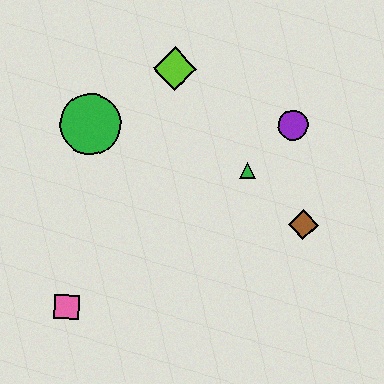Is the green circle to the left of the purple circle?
Yes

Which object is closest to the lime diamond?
The green circle is closest to the lime diamond.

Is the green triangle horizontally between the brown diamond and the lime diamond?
Yes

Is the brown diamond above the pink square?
Yes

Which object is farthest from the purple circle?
The pink square is farthest from the purple circle.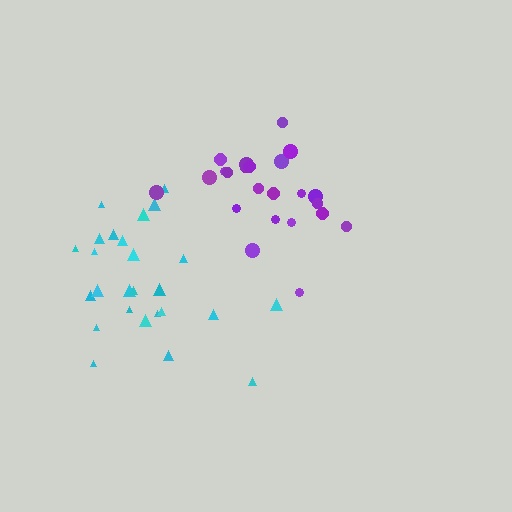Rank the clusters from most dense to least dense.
purple, cyan.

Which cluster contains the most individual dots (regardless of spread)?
Cyan (26).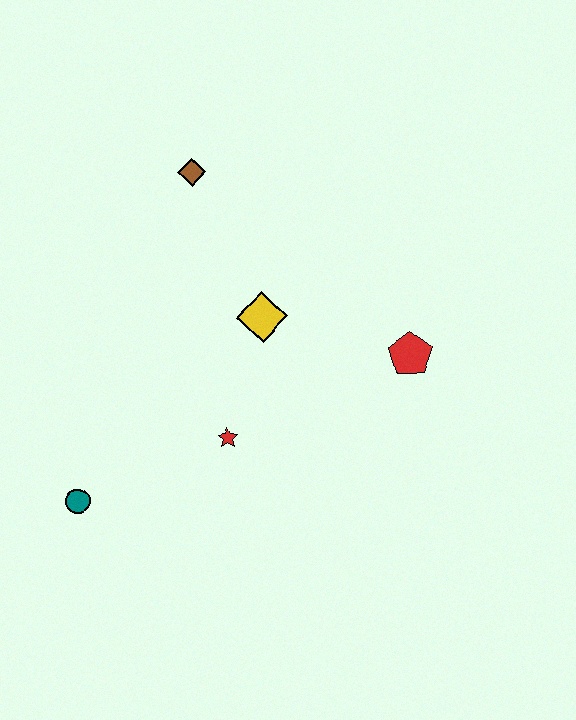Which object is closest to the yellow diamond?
The red star is closest to the yellow diamond.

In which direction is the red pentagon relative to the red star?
The red pentagon is to the right of the red star.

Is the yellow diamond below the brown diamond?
Yes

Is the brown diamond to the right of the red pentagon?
No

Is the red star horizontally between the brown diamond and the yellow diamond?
Yes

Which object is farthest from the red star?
The brown diamond is farthest from the red star.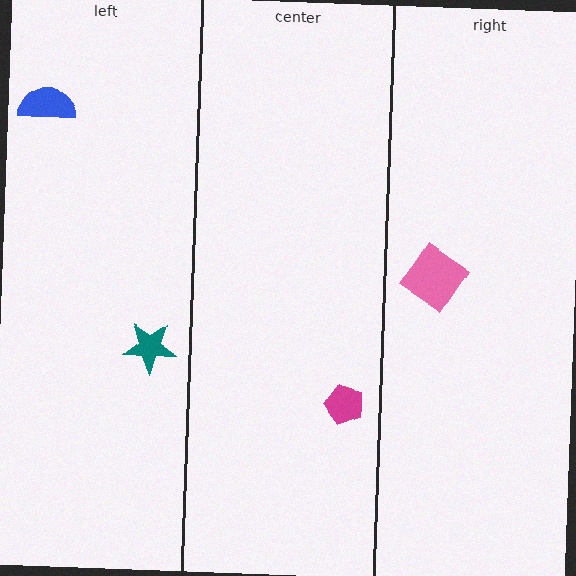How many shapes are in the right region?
1.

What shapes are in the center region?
The magenta pentagon.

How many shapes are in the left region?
2.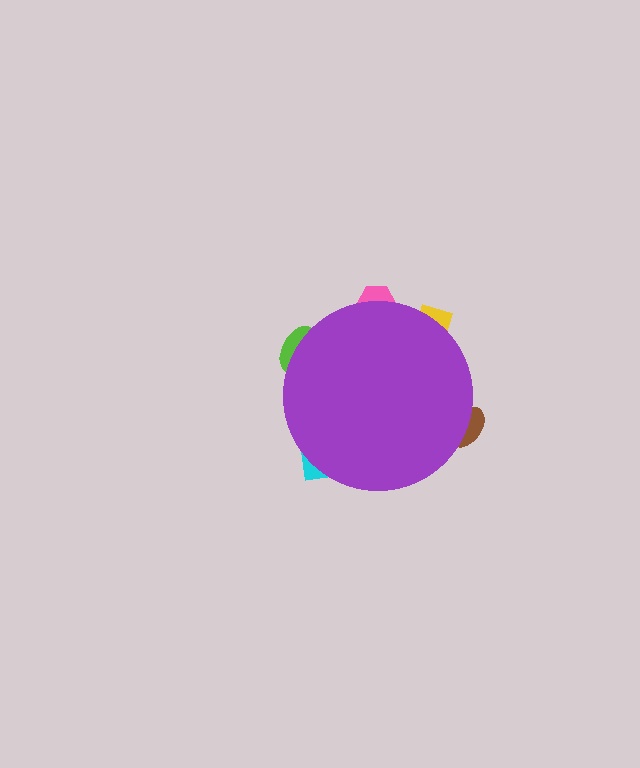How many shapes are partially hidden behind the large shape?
5 shapes are partially hidden.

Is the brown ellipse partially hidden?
Yes, the brown ellipse is partially hidden behind the purple circle.